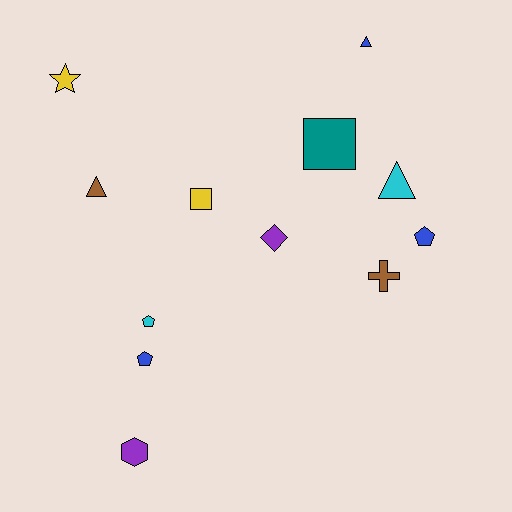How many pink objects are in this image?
There are no pink objects.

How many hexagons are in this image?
There is 1 hexagon.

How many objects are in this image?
There are 12 objects.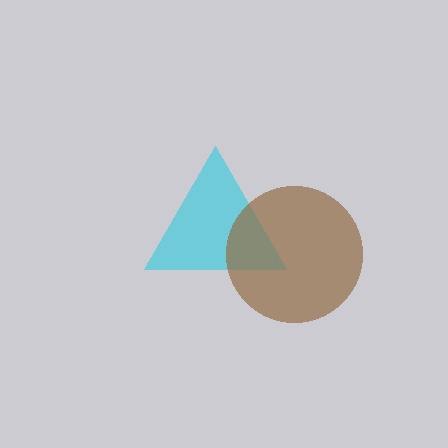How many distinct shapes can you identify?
There are 2 distinct shapes: a cyan triangle, a brown circle.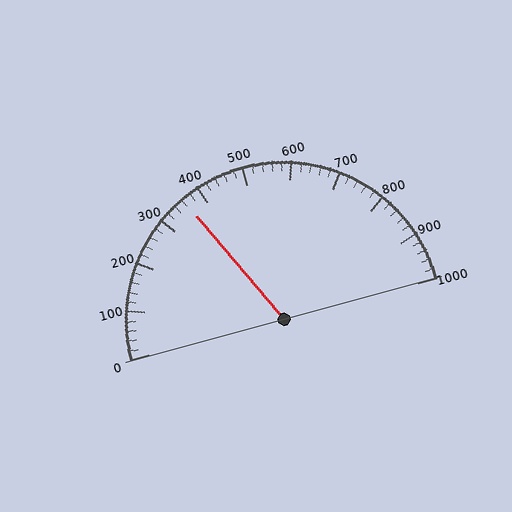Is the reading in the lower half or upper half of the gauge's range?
The reading is in the lower half of the range (0 to 1000).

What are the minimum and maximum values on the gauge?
The gauge ranges from 0 to 1000.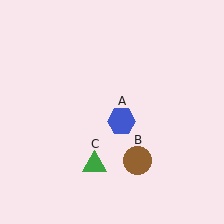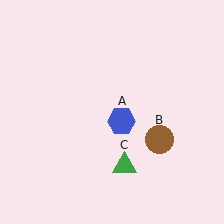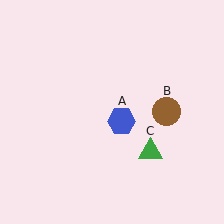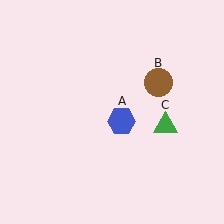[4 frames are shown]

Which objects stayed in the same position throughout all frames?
Blue hexagon (object A) remained stationary.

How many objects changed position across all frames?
2 objects changed position: brown circle (object B), green triangle (object C).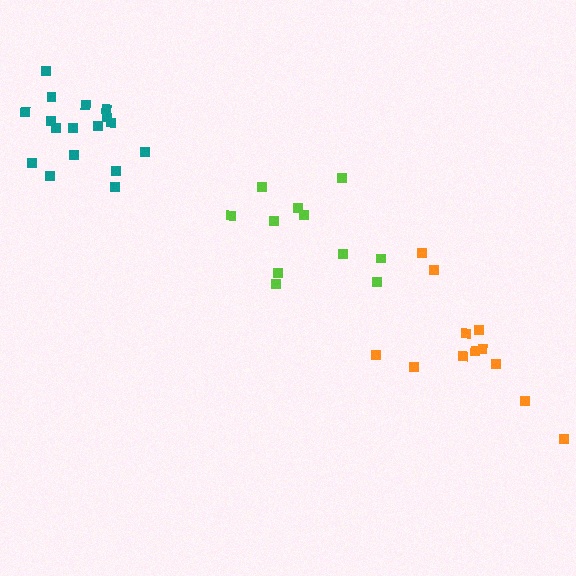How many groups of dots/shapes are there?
There are 3 groups.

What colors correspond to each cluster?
The clusters are colored: orange, lime, teal.